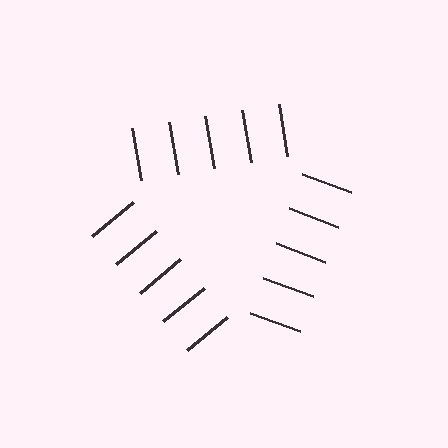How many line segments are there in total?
15 — 5 along each of the 3 edges.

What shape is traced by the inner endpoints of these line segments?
An illusory triangle — the line segments terminate on its edges but no continuous stroke is drawn.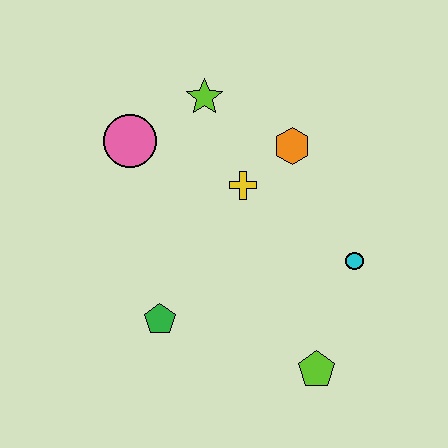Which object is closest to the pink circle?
The lime star is closest to the pink circle.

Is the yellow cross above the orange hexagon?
No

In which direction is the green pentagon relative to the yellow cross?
The green pentagon is below the yellow cross.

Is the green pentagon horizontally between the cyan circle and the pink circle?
Yes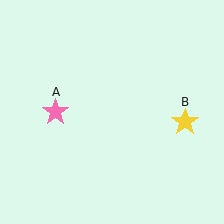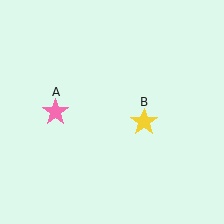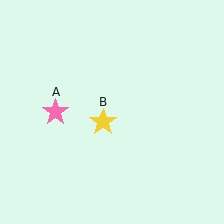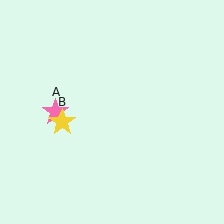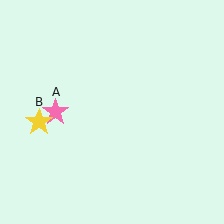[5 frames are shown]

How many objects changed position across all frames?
1 object changed position: yellow star (object B).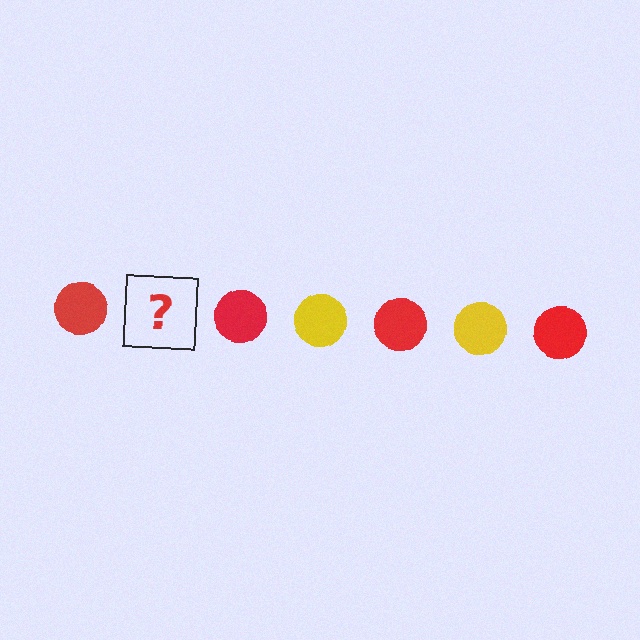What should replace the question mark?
The question mark should be replaced with a yellow circle.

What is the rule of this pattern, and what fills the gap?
The rule is that the pattern cycles through red, yellow circles. The gap should be filled with a yellow circle.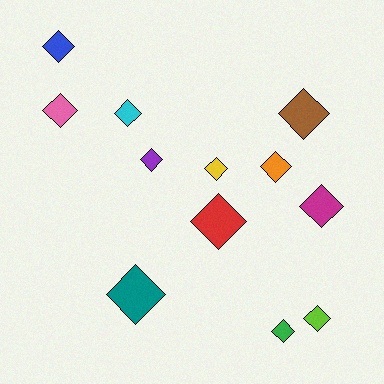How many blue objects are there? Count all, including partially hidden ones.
There is 1 blue object.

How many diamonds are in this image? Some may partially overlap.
There are 12 diamonds.